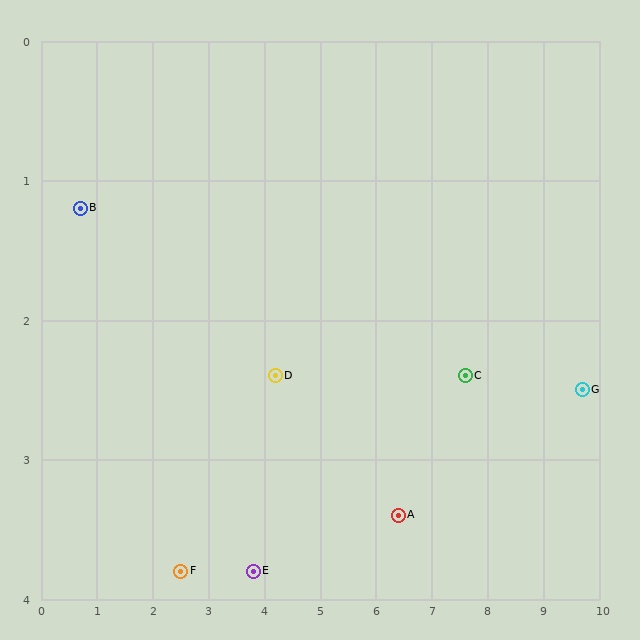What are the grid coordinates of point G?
Point G is at approximately (9.7, 2.5).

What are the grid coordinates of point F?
Point F is at approximately (2.5, 3.8).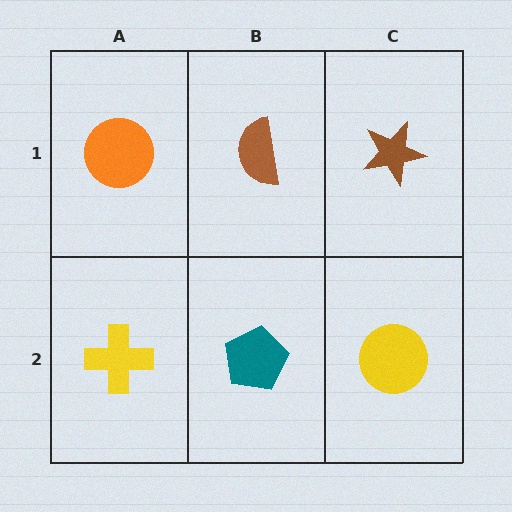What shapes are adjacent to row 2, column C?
A brown star (row 1, column C), a teal pentagon (row 2, column B).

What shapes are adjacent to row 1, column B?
A teal pentagon (row 2, column B), an orange circle (row 1, column A), a brown star (row 1, column C).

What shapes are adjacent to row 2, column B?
A brown semicircle (row 1, column B), a yellow cross (row 2, column A), a yellow circle (row 2, column C).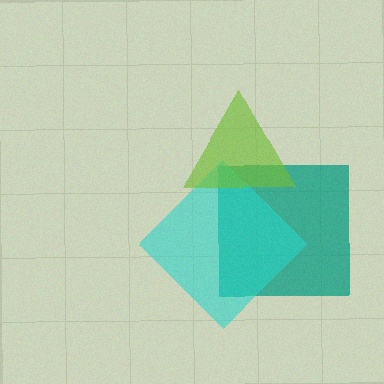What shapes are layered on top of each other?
The layered shapes are: a teal square, a cyan diamond, a lime triangle.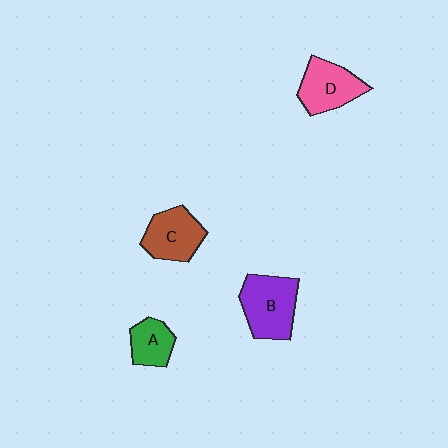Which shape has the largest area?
Shape B (purple).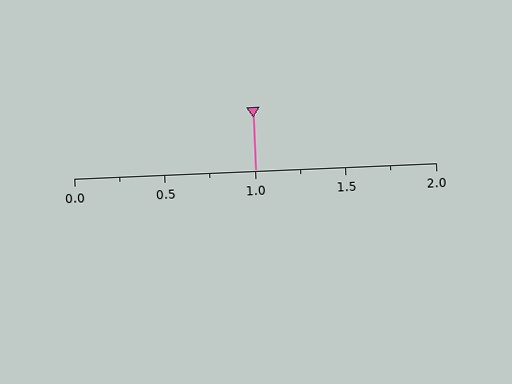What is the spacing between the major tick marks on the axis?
The major ticks are spaced 0.5 apart.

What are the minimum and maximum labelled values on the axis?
The axis runs from 0.0 to 2.0.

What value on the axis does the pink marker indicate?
The marker indicates approximately 1.